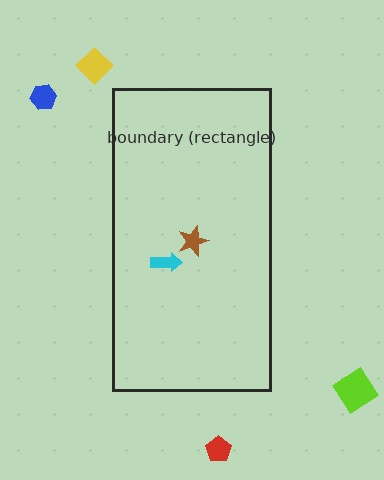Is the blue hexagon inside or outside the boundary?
Outside.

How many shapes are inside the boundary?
2 inside, 4 outside.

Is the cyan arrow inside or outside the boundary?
Inside.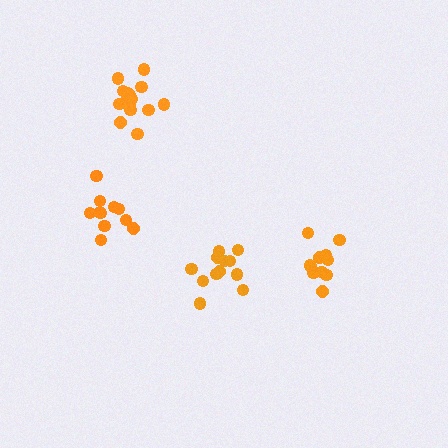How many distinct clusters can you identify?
There are 4 distinct clusters.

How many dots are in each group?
Group 1: 15 dots, Group 2: 12 dots, Group 3: 11 dots, Group 4: 11 dots (49 total).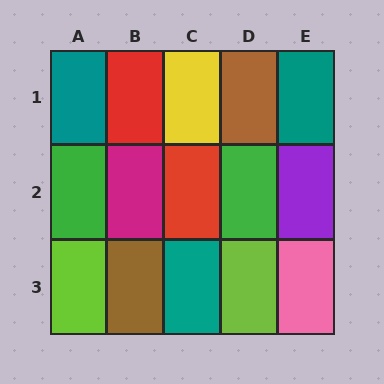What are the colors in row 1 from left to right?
Teal, red, yellow, brown, teal.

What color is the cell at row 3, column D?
Lime.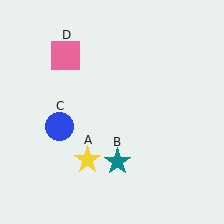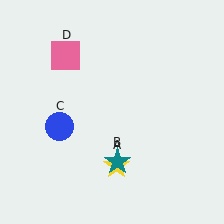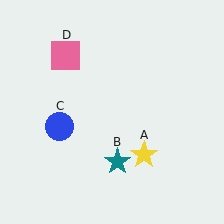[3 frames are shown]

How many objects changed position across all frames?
1 object changed position: yellow star (object A).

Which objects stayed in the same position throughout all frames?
Teal star (object B) and blue circle (object C) and pink square (object D) remained stationary.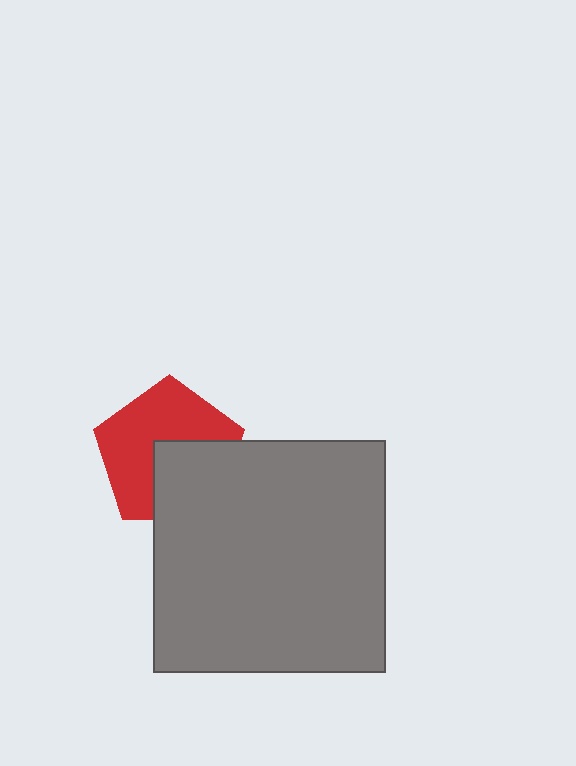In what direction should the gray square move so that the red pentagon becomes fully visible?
The gray square should move toward the lower-right. That is the shortest direction to clear the overlap and leave the red pentagon fully visible.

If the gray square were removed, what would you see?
You would see the complete red pentagon.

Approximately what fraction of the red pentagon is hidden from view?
Roughly 39% of the red pentagon is hidden behind the gray square.